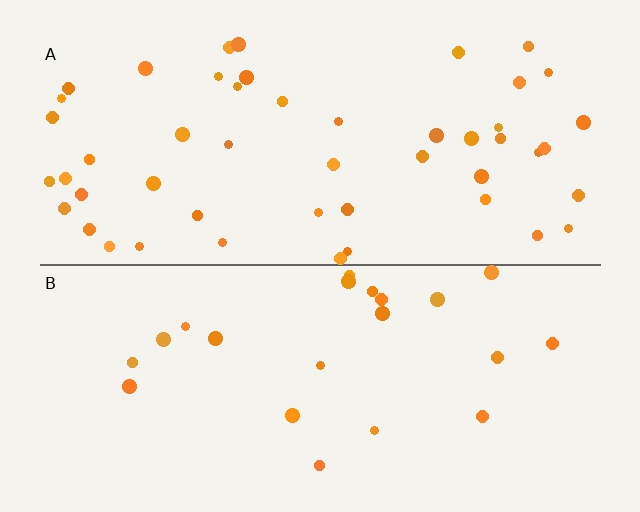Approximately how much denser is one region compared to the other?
Approximately 2.2× — region A over region B.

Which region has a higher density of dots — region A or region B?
A (the top).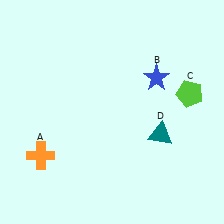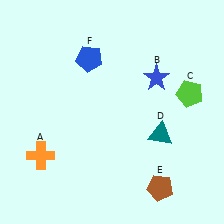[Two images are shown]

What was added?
A brown pentagon (E), a blue pentagon (F) were added in Image 2.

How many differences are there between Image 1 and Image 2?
There are 2 differences between the two images.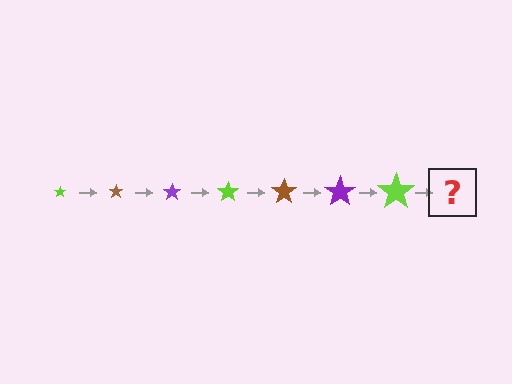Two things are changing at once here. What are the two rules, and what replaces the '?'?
The two rules are that the star grows larger each step and the color cycles through lime, brown, and purple. The '?' should be a brown star, larger than the previous one.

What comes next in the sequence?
The next element should be a brown star, larger than the previous one.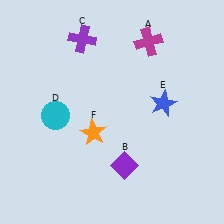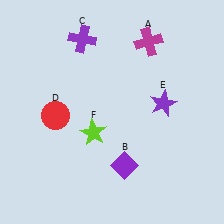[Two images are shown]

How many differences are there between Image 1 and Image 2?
There are 3 differences between the two images.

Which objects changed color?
D changed from cyan to red. E changed from blue to purple. F changed from orange to lime.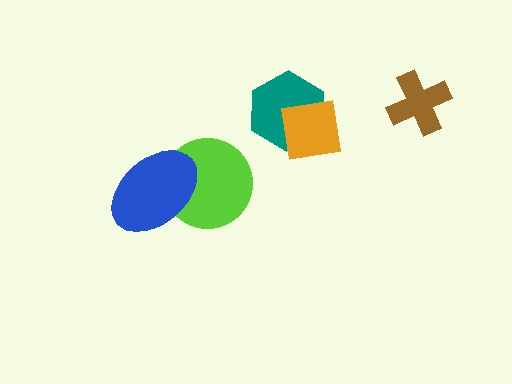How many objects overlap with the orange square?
1 object overlaps with the orange square.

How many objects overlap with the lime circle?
1 object overlaps with the lime circle.